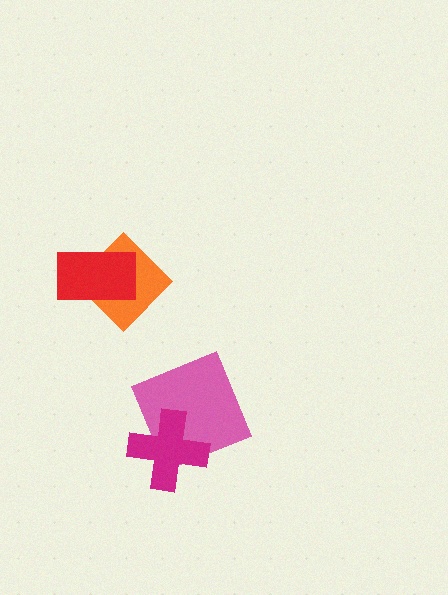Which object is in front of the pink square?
The magenta cross is in front of the pink square.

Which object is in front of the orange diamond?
The red rectangle is in front of the orange diamond.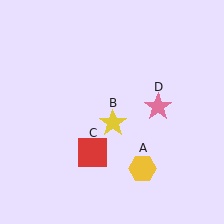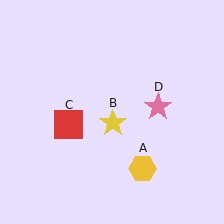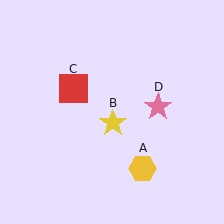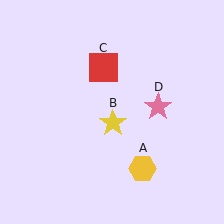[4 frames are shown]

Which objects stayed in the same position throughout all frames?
Yellow hexagon (object A) and yellow star (object B) and pink star (object D) remained stationary.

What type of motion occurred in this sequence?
The red square (object C) rotated clockwise around the center of the scene.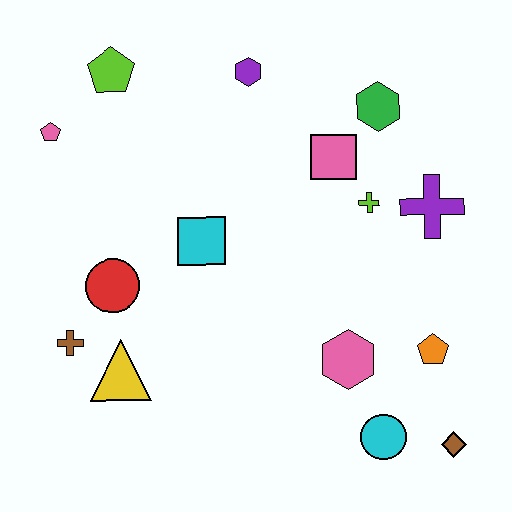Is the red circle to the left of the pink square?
Yes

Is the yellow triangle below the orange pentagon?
Yes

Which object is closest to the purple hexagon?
The pink square is closest to the purple hexagon.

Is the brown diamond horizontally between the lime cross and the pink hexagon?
No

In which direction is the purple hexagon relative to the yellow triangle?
The purple hexagon is above the yellow triangle.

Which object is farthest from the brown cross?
The brown diamond is farthest from the brown cross.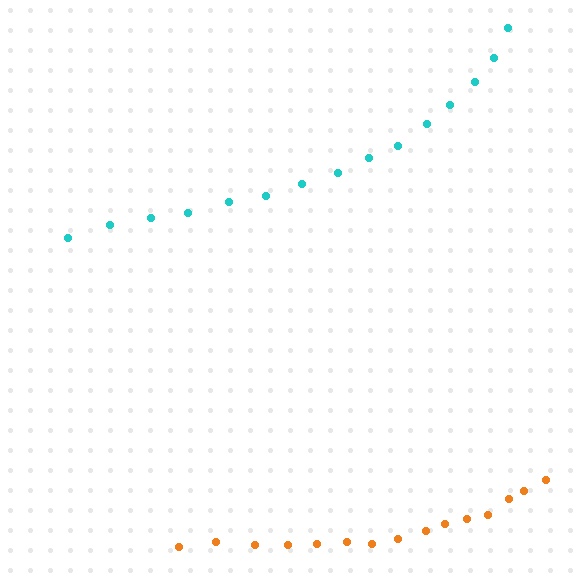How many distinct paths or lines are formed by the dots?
There are 2 distinct paths.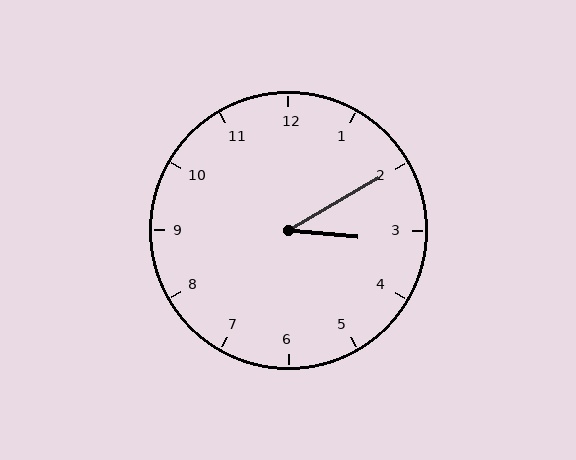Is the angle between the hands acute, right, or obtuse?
It is acute.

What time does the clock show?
3:10.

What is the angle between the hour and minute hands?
Approximately 35 degrees.